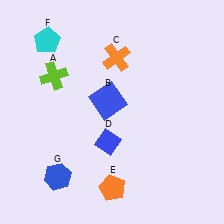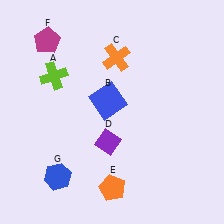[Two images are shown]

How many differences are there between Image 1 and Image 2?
There are 2 differences between the two images.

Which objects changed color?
D changed from blue to purple. F changed from cyan to magenta.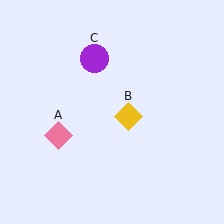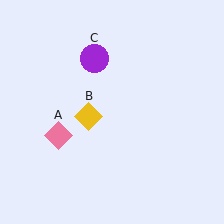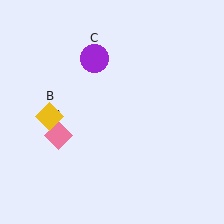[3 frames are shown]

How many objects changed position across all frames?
1 object changed position: yellow diamond (object B).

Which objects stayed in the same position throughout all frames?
Pink diamond (object A) and purple circle (object C) remained stationary.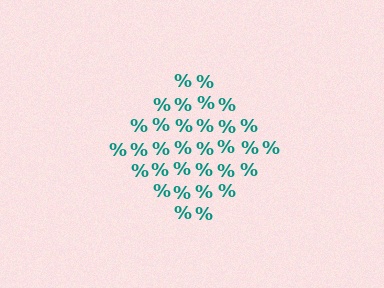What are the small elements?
The small elements are percent signs.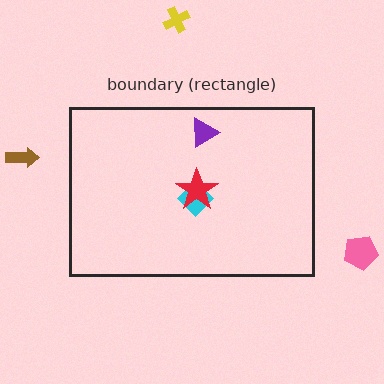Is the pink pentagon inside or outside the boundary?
Outside.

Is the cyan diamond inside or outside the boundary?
Inside.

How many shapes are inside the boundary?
3 inside, 3 outside.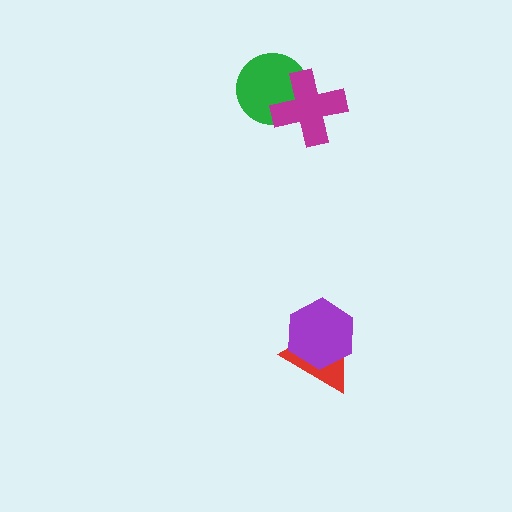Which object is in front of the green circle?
The magenta cross is in front of the green circle.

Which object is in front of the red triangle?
The purple hexagon is in front of the red triangle.